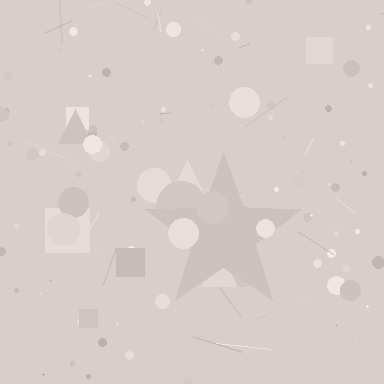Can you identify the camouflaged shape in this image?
The camouflaged shape is a star.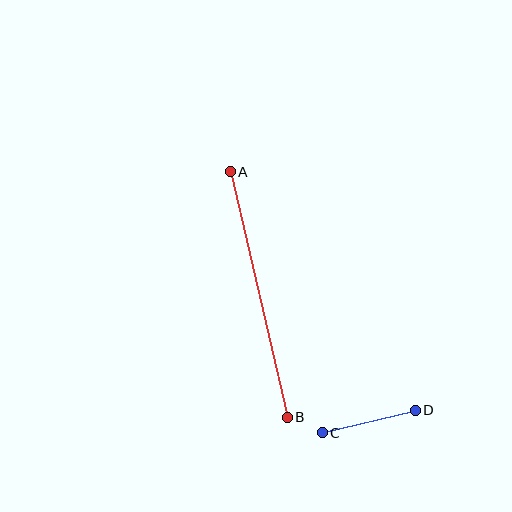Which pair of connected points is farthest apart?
Points A and B are farthest apart.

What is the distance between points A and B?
The distance is approximately 252 pixels.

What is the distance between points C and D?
The distance is approximately 96 pixels.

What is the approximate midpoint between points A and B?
The midpoint is at approximately (259, 294) pixels.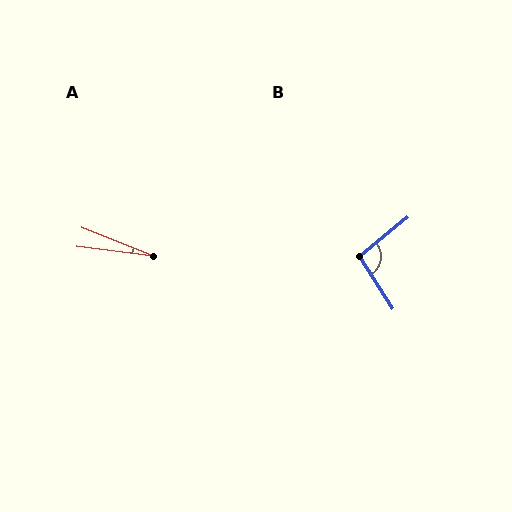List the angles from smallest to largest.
A (15°), B (96°).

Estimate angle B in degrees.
Approximately 96 degrees.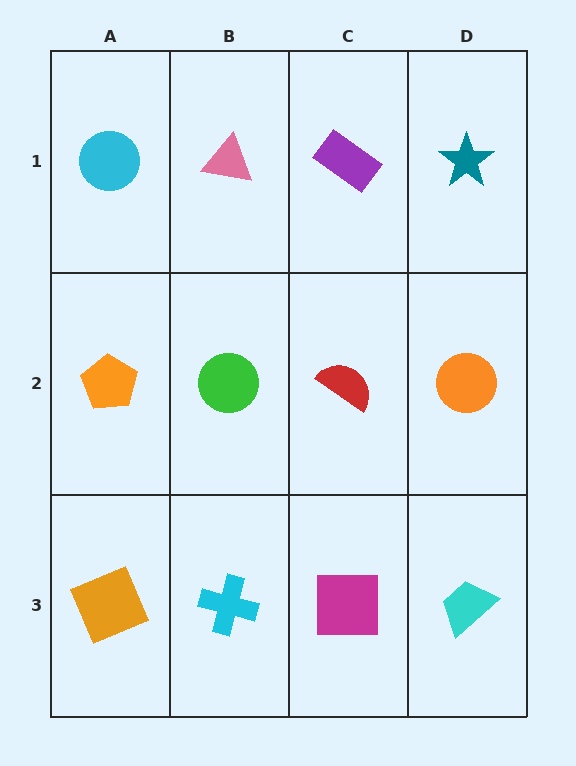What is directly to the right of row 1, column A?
A pink triangle.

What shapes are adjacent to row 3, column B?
A green circle (row 2, column B), an orange square (row 3, column A), a magenta square (row 3, column C).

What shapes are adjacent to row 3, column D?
An orange circle (row 2, column D), a magenta square (row 3, column C).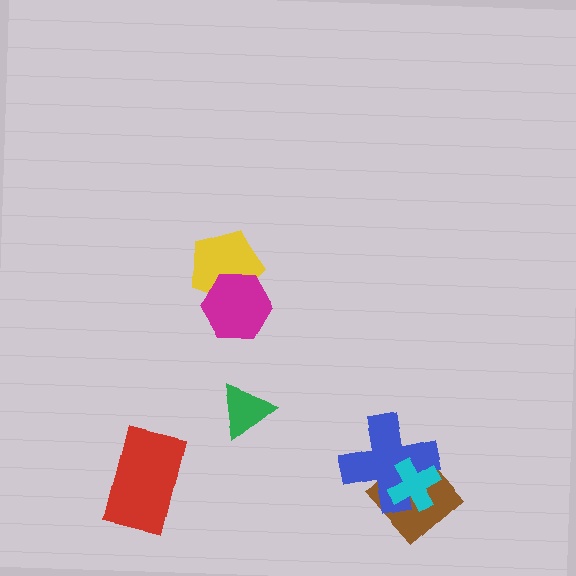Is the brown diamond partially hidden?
Yes, it is partially covered by another shape.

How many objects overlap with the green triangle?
0 objects overlap with the green triangle.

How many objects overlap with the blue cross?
2 objects overlap with the blue cross.